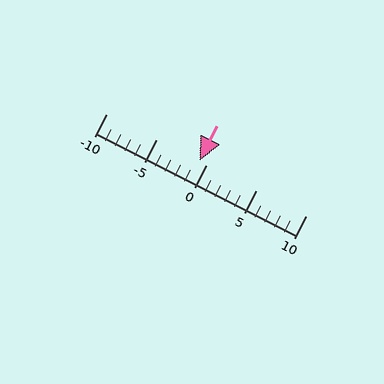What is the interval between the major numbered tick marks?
The major tick marks are spaced 5 units apart.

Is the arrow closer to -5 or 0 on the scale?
The arrow is closer to 0.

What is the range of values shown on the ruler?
The ruler shows values from -10 to 10.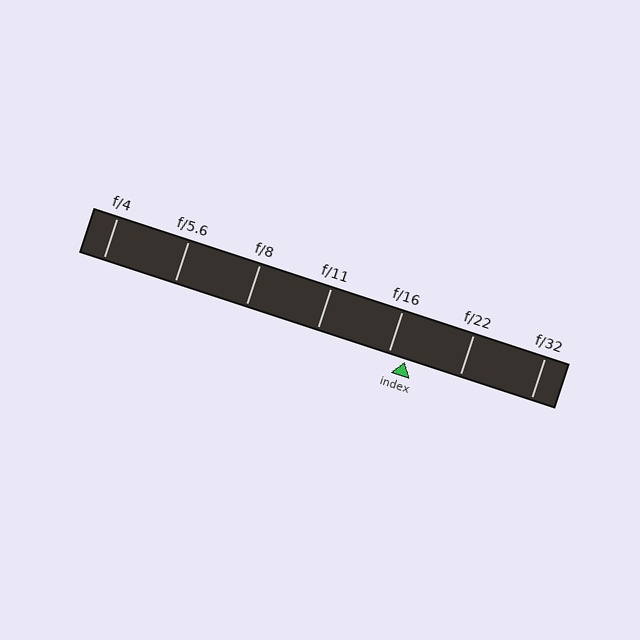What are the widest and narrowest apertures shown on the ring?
The widest aperture shown is f/4 and the narrowest is f/32.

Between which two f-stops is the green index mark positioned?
The index mark is between f/16 and f/22.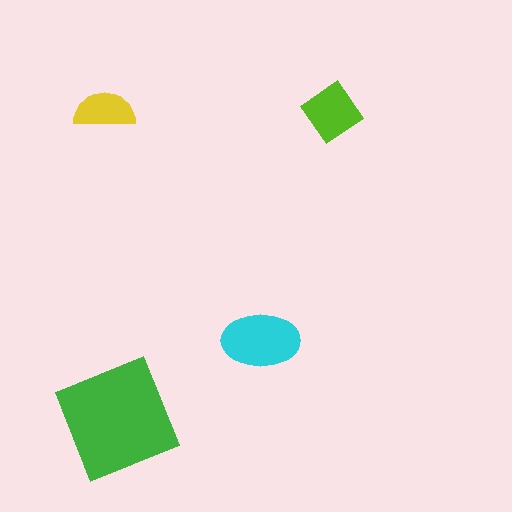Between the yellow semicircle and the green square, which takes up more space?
The green square.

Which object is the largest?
The green square.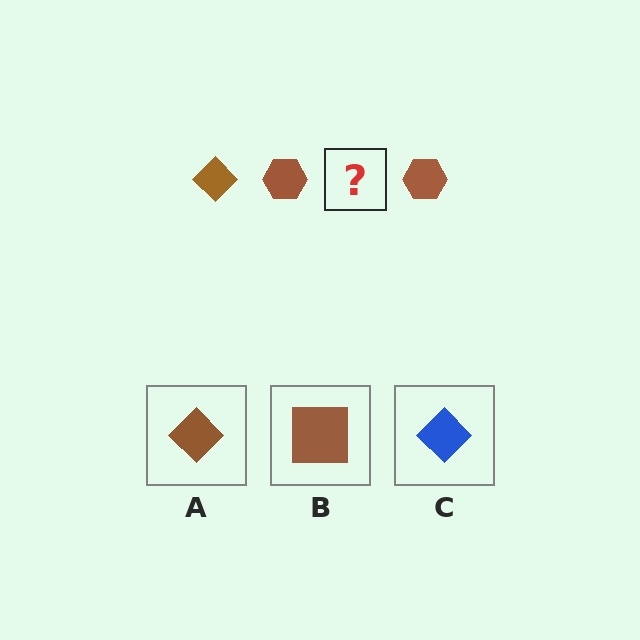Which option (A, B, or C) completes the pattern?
A.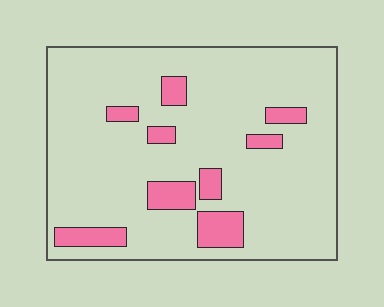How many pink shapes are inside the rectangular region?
9.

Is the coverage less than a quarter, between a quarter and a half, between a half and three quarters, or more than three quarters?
Less than a quarter.